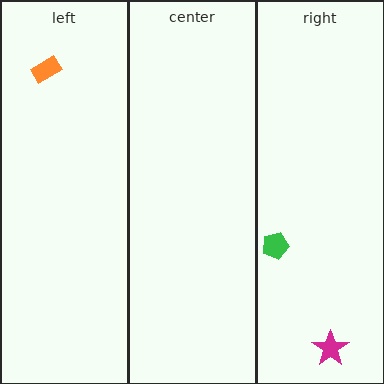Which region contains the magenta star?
The right region.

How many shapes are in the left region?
1.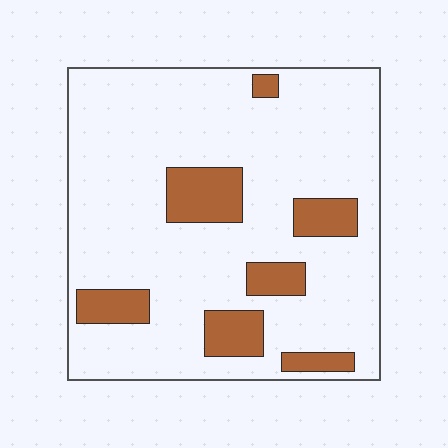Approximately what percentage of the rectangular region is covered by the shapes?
Approximately 15%.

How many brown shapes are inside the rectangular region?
7.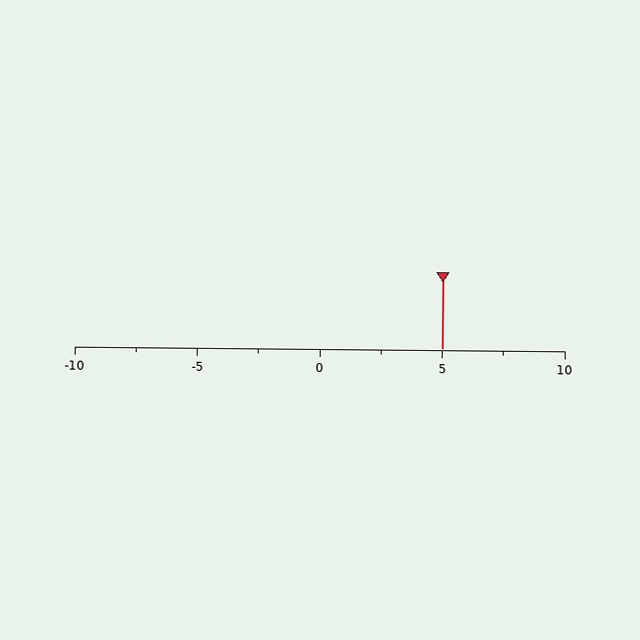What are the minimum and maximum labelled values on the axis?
The axis runs from -10 to 10.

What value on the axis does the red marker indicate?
The marker indicates approximately 5.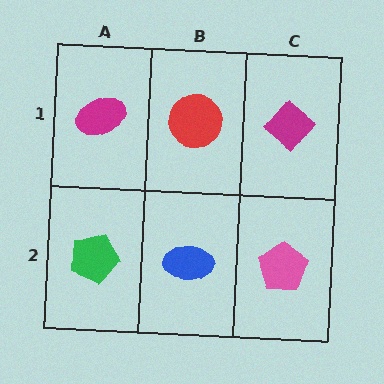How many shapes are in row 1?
3 shapes.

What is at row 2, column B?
A blue ellipse.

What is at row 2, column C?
A pink pentagon.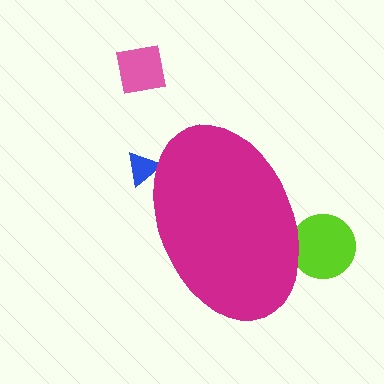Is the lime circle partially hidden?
Yes, the lime circle is partially hidden behind the magenta ellipse.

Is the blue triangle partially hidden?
Yes, the blue triangle is partially hidden behind the magenta ellipse.